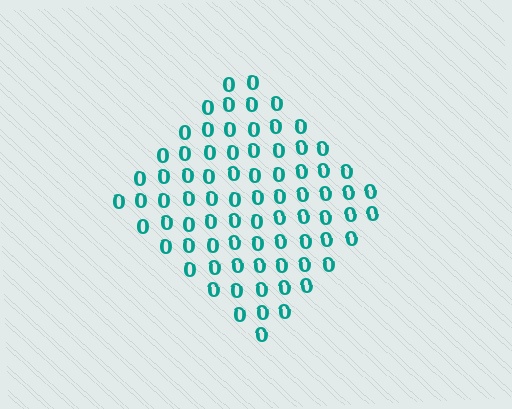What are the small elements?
The small elements are digit 0's.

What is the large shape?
The large shape is a diamond.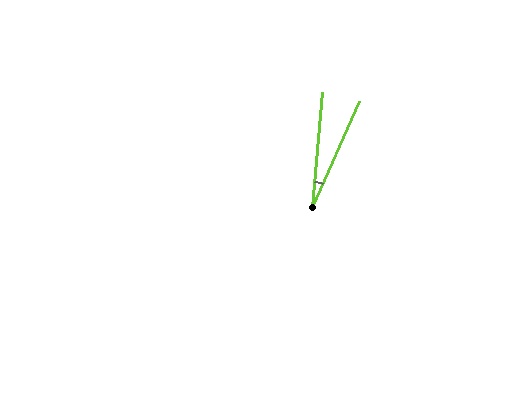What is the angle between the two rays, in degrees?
Approximately 19 degrees.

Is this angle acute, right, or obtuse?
It is acute.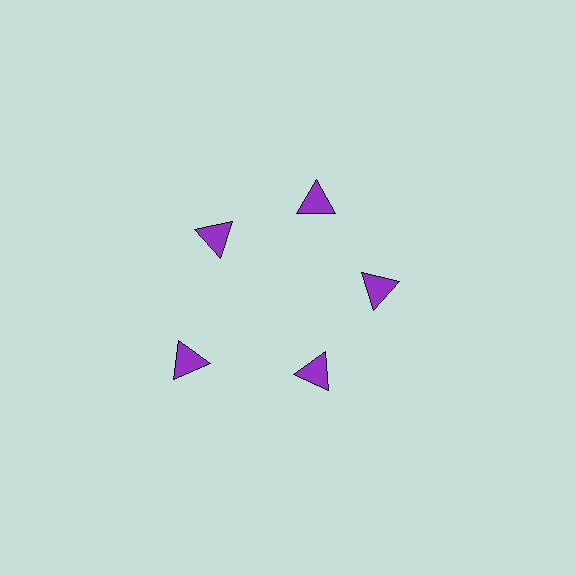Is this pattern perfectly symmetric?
No. The 5 purple triangles are arranged in a ring, but one element near the 8 o'clock position is pushed outward from the center, breaking the 5-fold rotational symmetry.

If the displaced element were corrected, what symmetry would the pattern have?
It would have 5-fold rotational symmetry — the pattern would map onto itself every 72 degrees.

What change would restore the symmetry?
The symmetry would be restored by moving it inward, back onto the ring so that all 5 triangles sit at equal angles and equal distance from the center.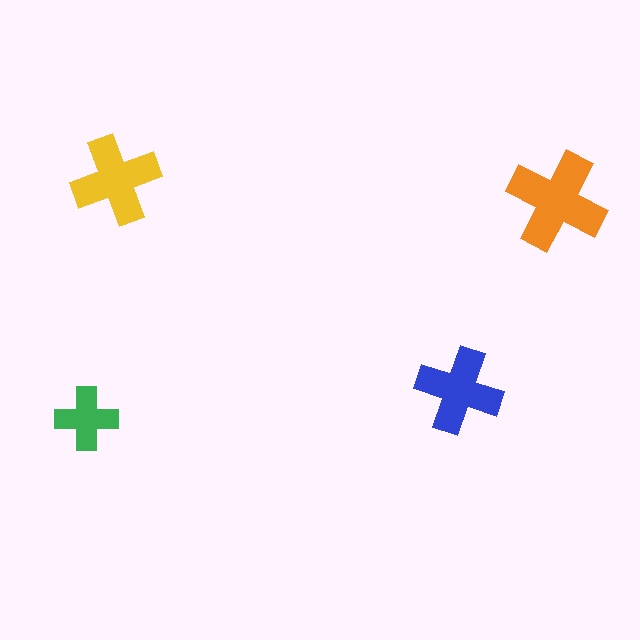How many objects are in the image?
There are 4 objects in the image.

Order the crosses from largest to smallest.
the orange one, the yellow one, the blue one, the green one.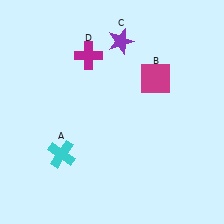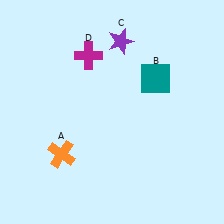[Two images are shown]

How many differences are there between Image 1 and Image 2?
There are 2 differences between the two images.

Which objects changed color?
A changed from cyan to orange. B changed from magenta to teal.